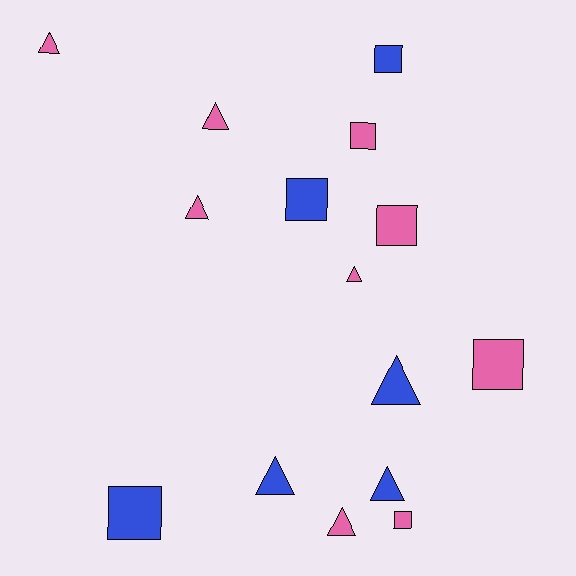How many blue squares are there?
There are 3 blue squares.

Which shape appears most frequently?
Triangle, with 8 objects.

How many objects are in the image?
There are 15 objects.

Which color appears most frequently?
Pink, with 9 objects.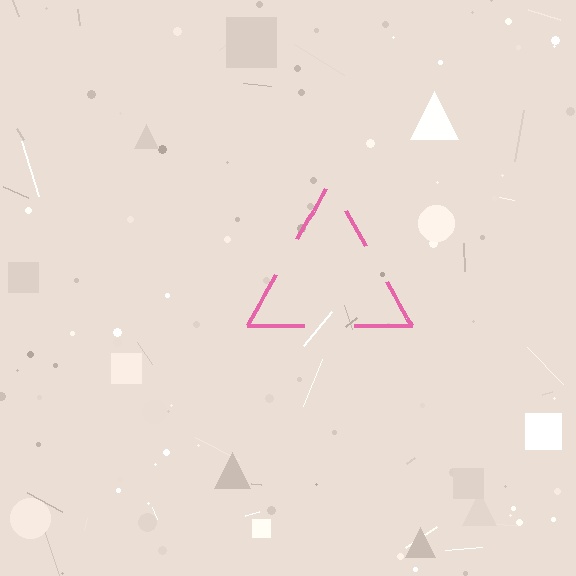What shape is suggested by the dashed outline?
The dashed outline suggests a triangle.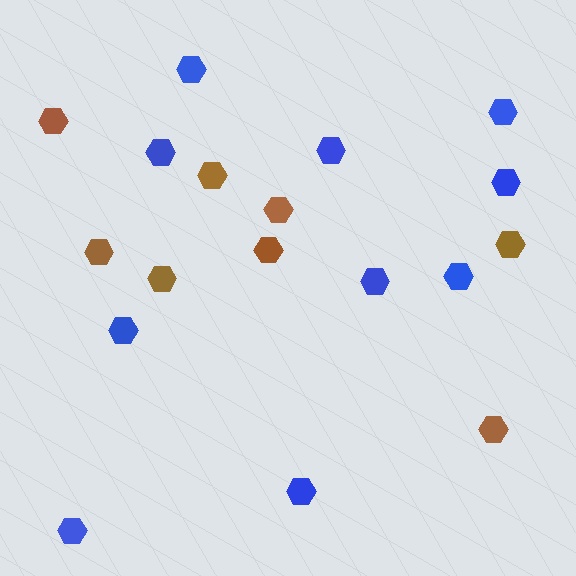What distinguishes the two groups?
There are 2 groups: one group of brown hexagons (8) and one group of blue hexagons (10).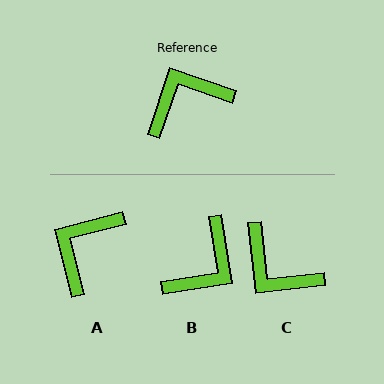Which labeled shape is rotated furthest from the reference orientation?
B, about 152 degrees away.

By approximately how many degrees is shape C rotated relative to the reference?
Approximately 115 degrees counter-clockwise.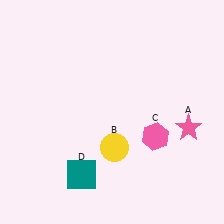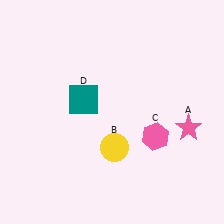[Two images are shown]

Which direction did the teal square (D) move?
The teal square (D) moved up.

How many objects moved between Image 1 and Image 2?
1 object moved between the two images.